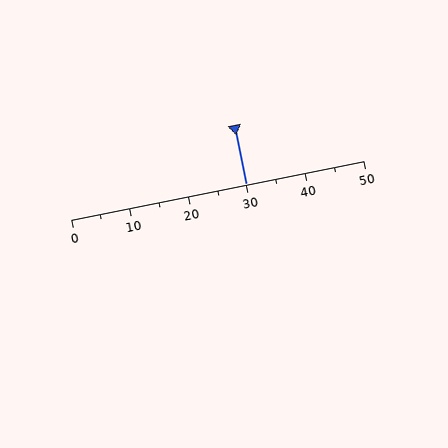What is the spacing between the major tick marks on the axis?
The major ticks are spaced 10 apart.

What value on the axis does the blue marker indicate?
The marker indicates approximately 30.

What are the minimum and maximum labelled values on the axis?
The axis runs from 0 to 50.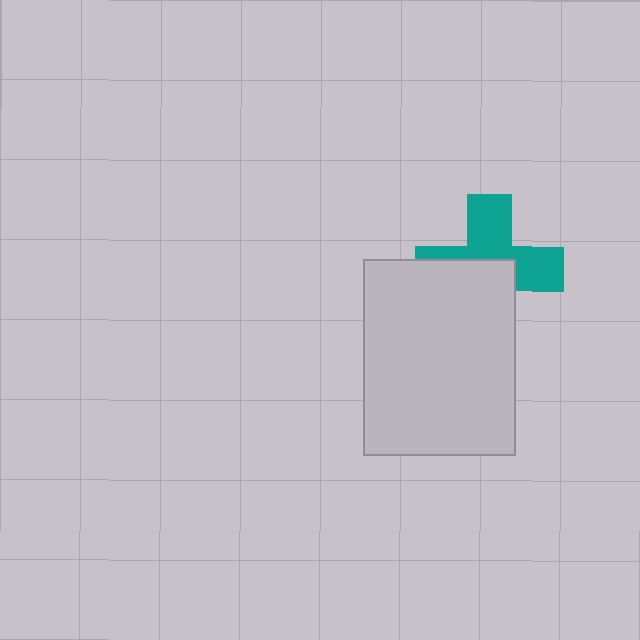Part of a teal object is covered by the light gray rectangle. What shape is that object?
It is a cross.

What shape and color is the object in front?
The object in front is a light gray rectangle.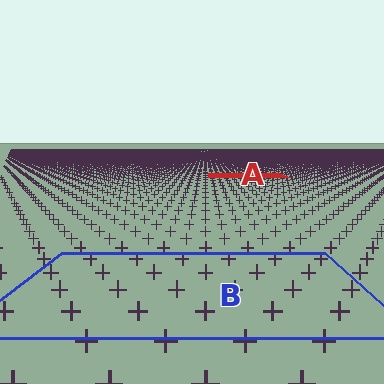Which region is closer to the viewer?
Region B is closer. The texture elements there are larger and more spread out.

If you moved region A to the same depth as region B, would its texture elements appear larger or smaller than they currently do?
They would appear larger. At a closer depth, the same texture elements are projected at a bigger on-screen size.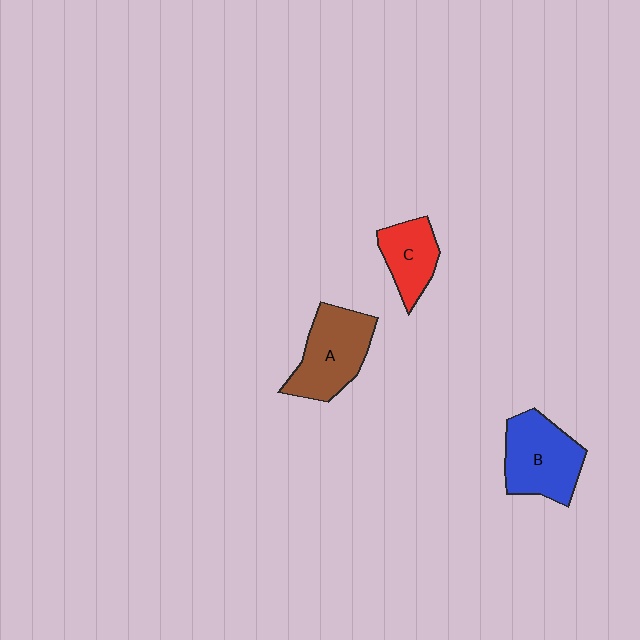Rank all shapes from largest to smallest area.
From largest to smallest: B (blue), A (brown), C (red).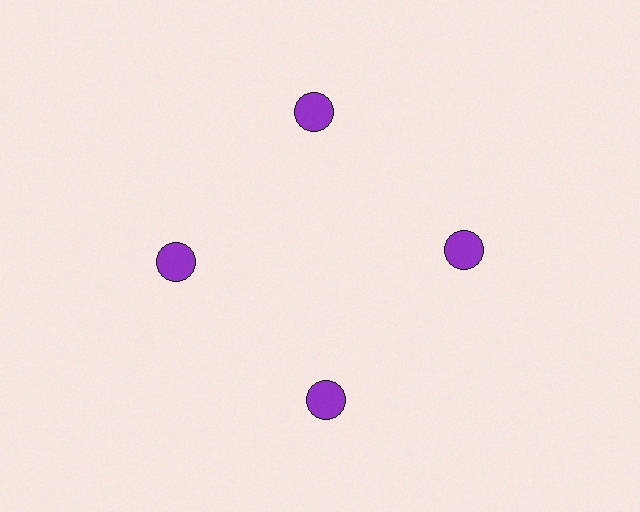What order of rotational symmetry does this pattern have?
This pattern has 4-fold rotational symmetry.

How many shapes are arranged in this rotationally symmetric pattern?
There are 4 shapes, arranged in 4 groups of 1.